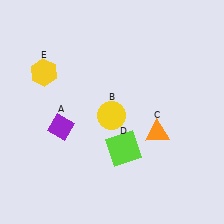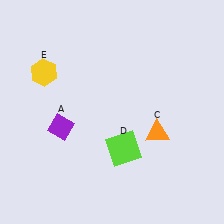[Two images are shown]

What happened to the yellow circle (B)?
The yellow circle (B) was removed in Image 2. It was in the bottom-left area of Image 1.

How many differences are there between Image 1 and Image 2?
There is 1 difference between the two images.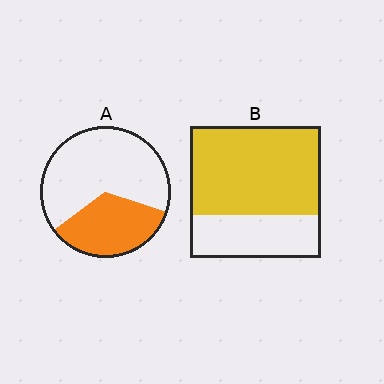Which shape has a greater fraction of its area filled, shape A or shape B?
Shape B.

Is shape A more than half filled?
No.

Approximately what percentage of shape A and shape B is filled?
A is approximately 35% and B is approximately 65%.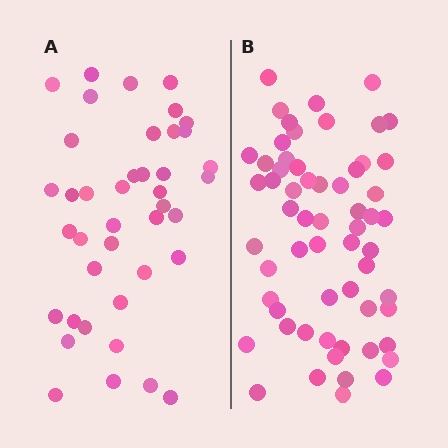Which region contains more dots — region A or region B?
Region B (the right region) has more dots.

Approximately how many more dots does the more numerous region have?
Region B has approximately 20 more dots than region A.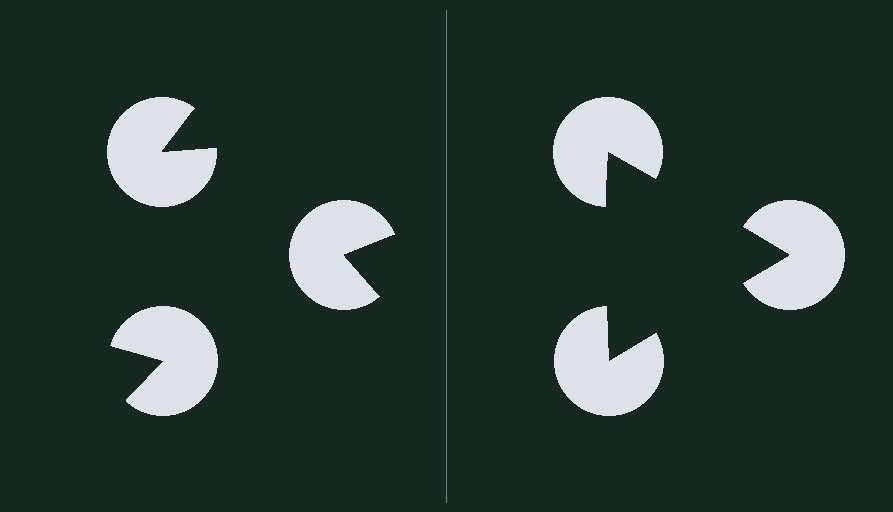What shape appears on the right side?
An illusory triangle.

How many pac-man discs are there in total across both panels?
6 — 3 on each side.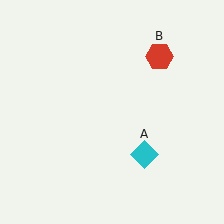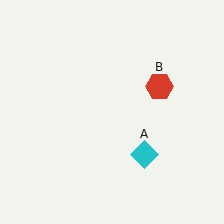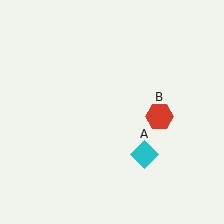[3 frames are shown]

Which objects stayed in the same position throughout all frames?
Cyan diamond (object A) remained stationary.